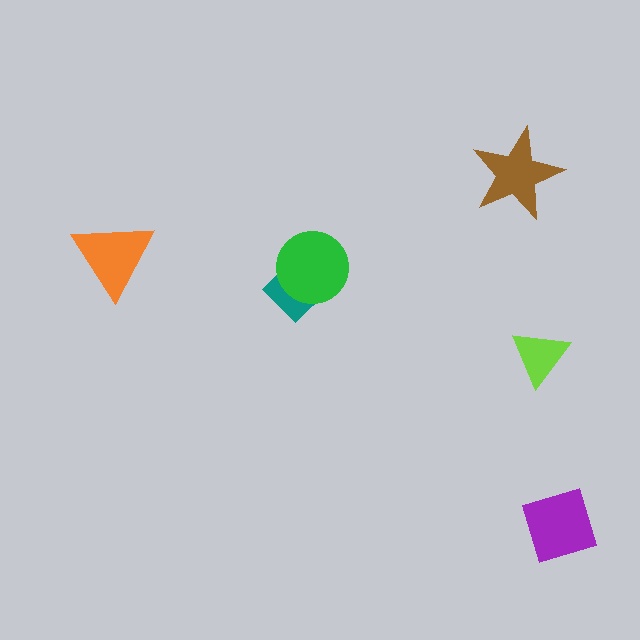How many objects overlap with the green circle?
1 object overlaps with the green circle.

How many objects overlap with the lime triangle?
0 objects overlap with the lime triangle.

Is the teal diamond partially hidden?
Yes, it is partially covered by another shape.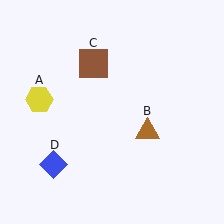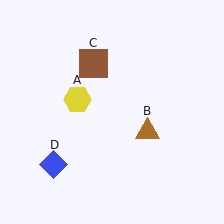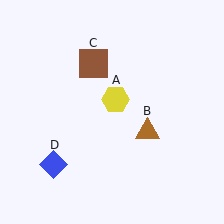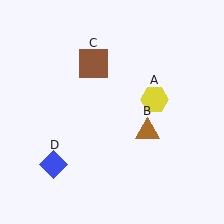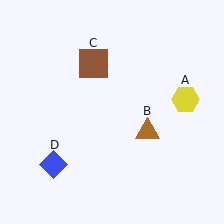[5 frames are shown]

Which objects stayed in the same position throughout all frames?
Brown triangle (object B) and brown square (object C) and blue diamond (object D) remained stationary.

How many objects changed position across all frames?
1 object changed position: yellow hexagon (object A).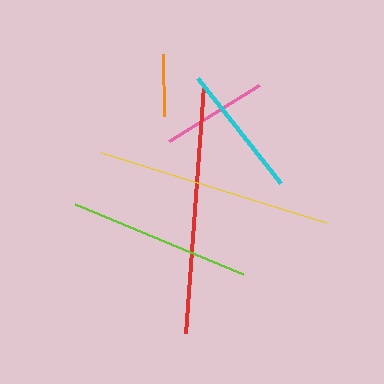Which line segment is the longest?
The red line is the longest at approximately 247 pixels.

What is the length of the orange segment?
The orange segment is approximately 62 pixels long.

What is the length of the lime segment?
The lime segment is approximately 182 pixels long.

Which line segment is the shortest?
The orange line is the shortest at approximately 62 pixels.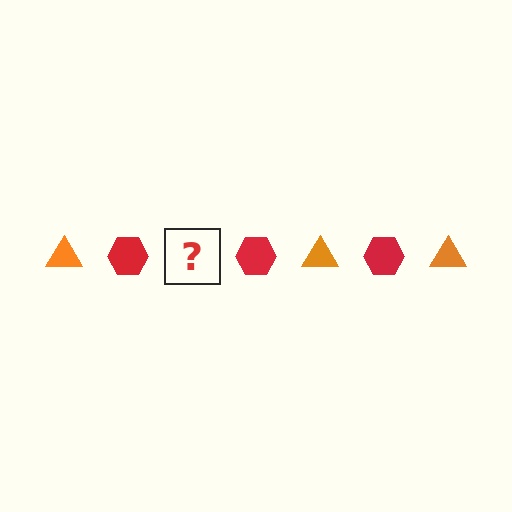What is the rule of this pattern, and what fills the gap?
The rule is that the pattern alternates between orange triangle and red hexagon. The gap should be filled with an orange triangle.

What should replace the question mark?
The question mark should be replaced with an orange triangle.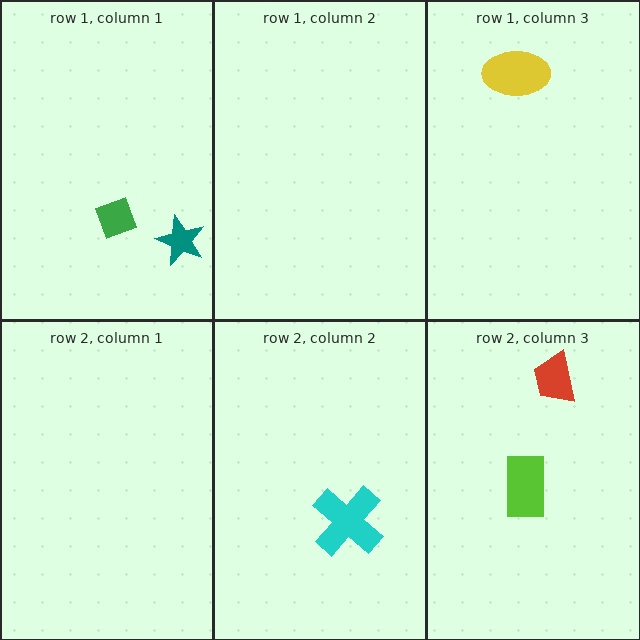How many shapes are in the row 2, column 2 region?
1.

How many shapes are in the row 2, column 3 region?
2.